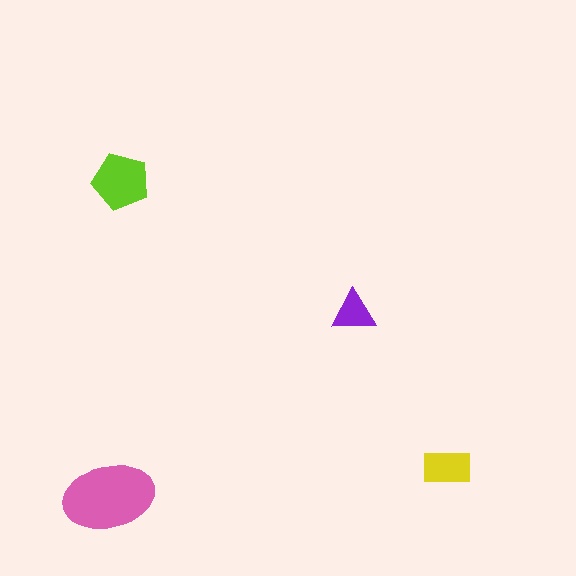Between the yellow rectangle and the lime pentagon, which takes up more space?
The lime pentagon.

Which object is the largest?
The pink ellipse.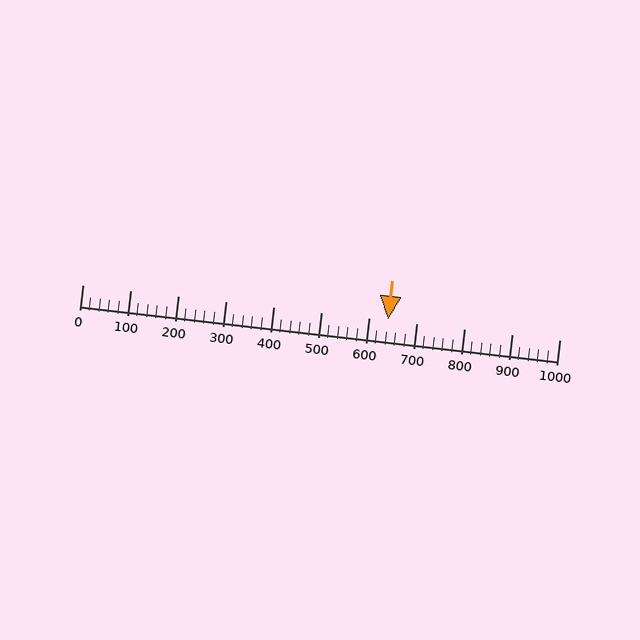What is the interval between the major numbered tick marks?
The major tick marks are spaced 100 units apart.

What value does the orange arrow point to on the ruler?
The orange arrow points to approximately 640.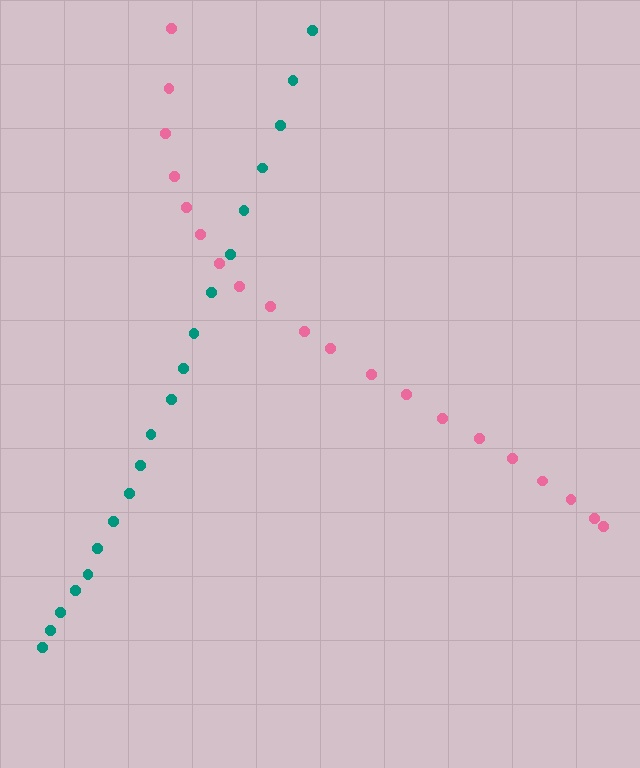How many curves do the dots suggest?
There are 2 distinct paths.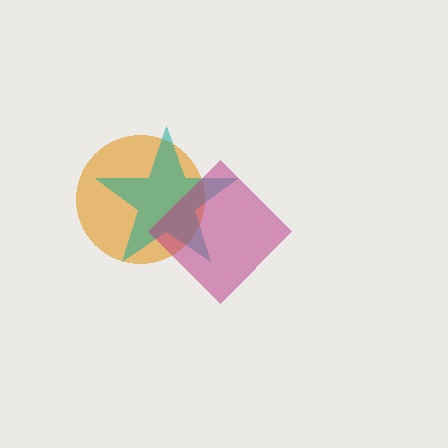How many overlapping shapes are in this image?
There are 3 overlapping shapes in the image.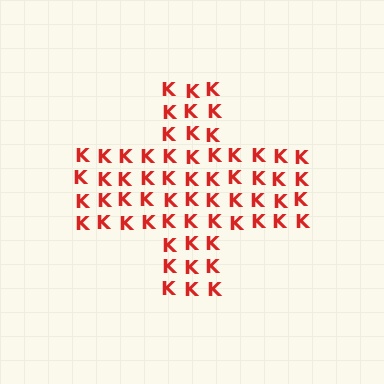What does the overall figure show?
The overall figure shows a cross.